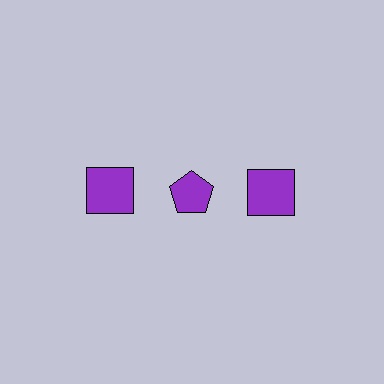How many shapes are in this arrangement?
There are 3 shapes arranged in a grid pattern.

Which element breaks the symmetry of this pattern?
The purple pentagon in the top row, second from left column breaks the symmetry. All other shapes are purple squares.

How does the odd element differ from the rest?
It has a different shape: pentagon instead of square.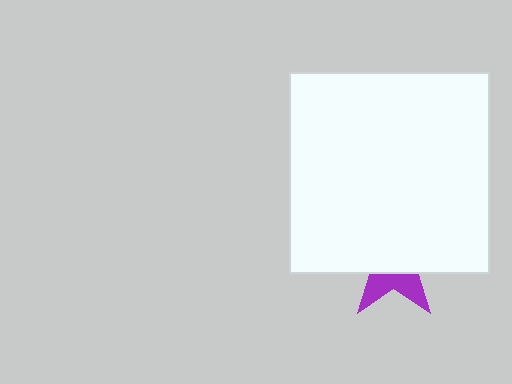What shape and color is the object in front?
The object in front is a white square.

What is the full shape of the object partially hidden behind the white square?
The partially hidden object is a purple star.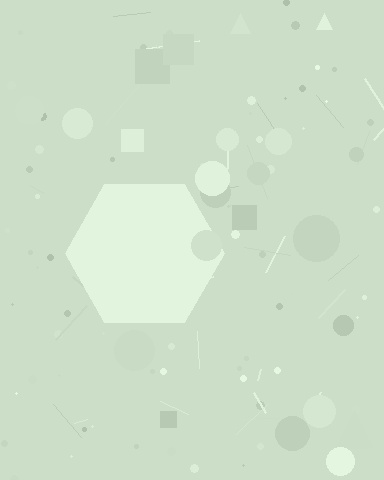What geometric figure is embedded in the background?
A hexagon is embedded in the background.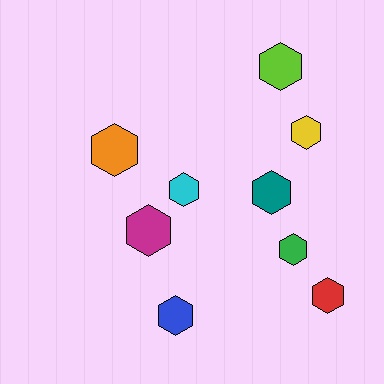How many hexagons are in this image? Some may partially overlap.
There are 9 hexagons.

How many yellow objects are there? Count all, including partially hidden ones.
There is 1 yellow object.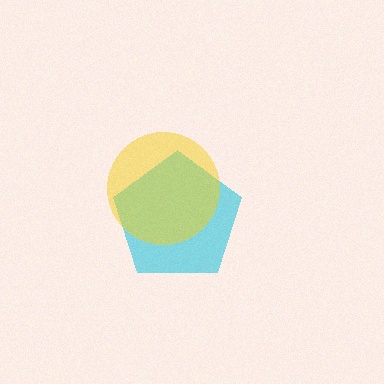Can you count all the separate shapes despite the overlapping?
Yes, there are 2 separate shapes.